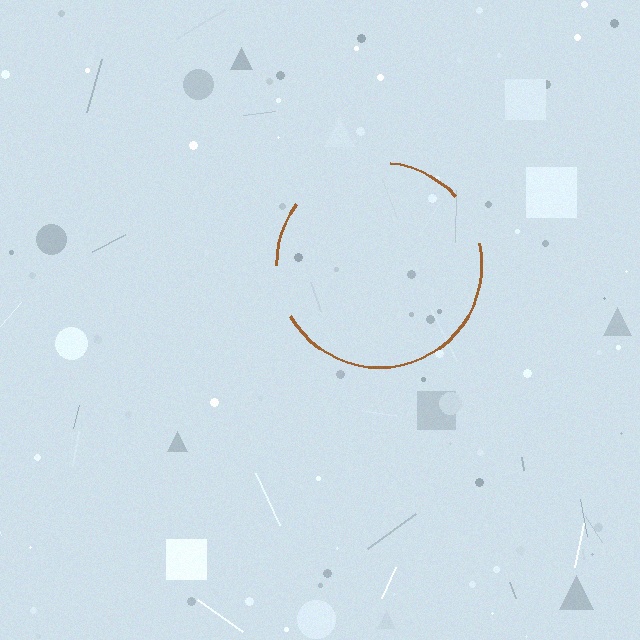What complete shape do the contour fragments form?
The contour fragments form a circle.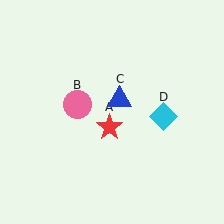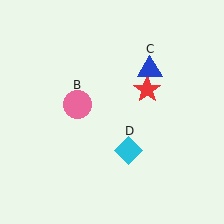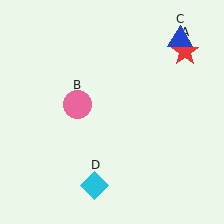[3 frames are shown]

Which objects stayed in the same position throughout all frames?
Pink circle (object B) remained stationary.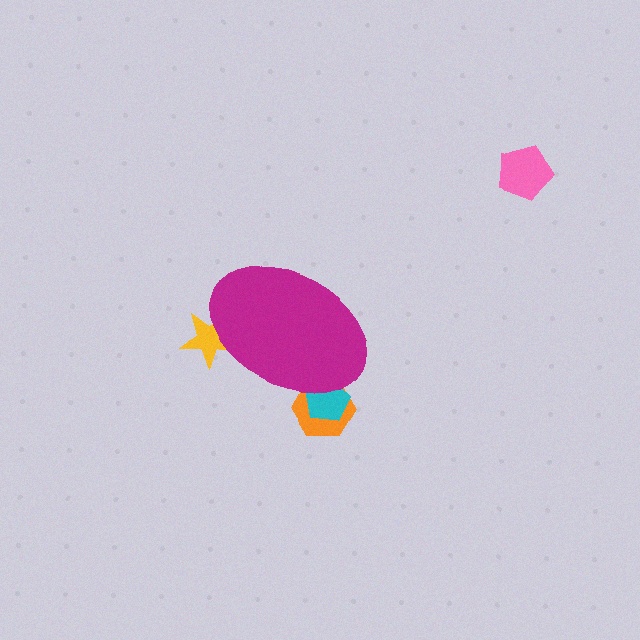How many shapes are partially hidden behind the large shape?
3 shapes are partially hidden.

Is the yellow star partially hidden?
Yes, the yellow star is partially hidden behind the magenta ellipse.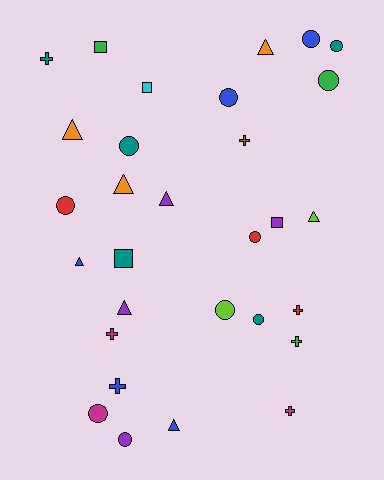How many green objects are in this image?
There are 3 green objects.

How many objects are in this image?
There are 30 objects.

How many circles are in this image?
There are 11 circles.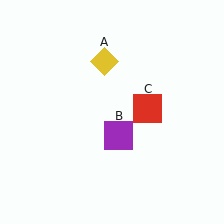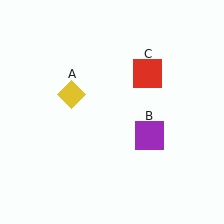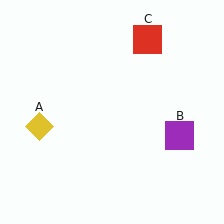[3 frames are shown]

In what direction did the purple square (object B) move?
The purple square (object B) moved right.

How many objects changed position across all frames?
3 objects changed position: yellow diamond (object A), purple square (object B), red square (object C).